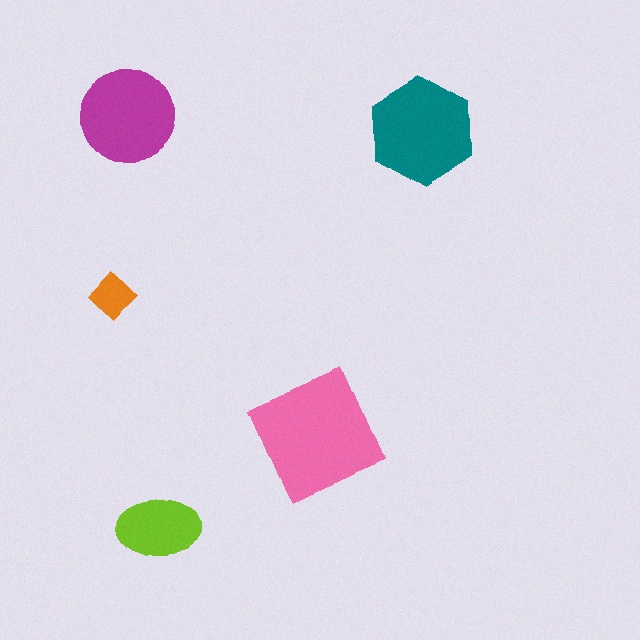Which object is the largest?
The pink square.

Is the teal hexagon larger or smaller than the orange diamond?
Larger.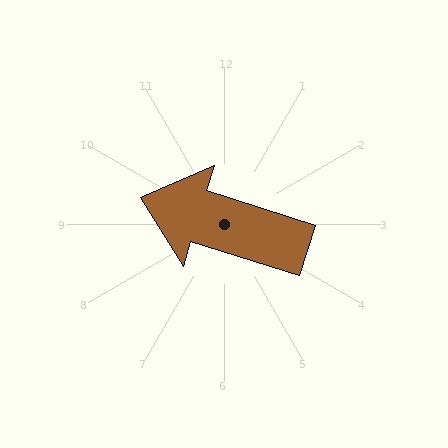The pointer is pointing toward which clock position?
Roughly 10 o'clock.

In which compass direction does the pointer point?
West.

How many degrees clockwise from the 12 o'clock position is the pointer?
Approximately 288 degrees.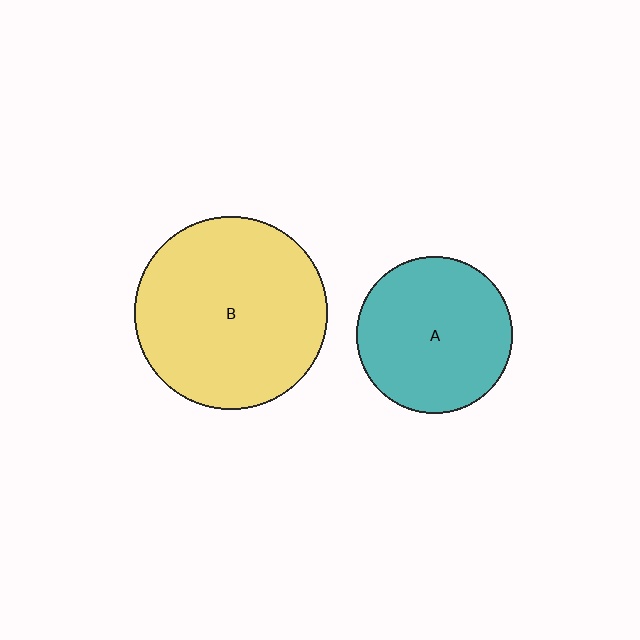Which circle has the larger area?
Circle B (yellow).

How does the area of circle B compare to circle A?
Approximately 1.5 times.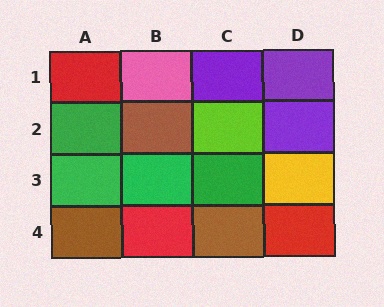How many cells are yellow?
1 cell is yellow.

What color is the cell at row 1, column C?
Purple.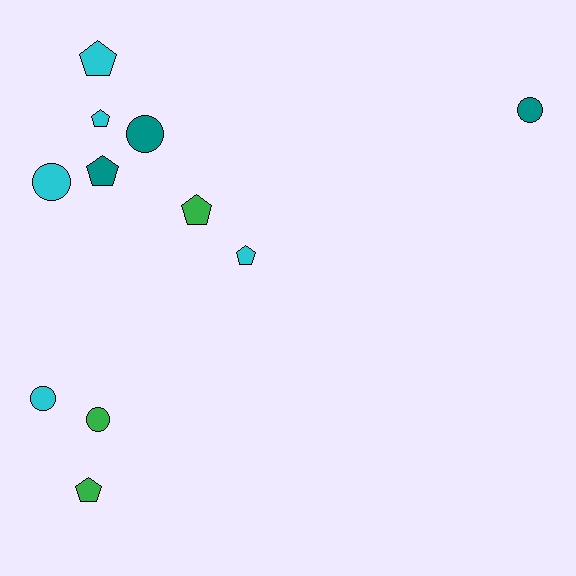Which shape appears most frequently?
Pentagon, with 6 objects.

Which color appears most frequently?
Cyan, with 5 objects.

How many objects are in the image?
There are 11 objects.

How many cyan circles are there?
There are 2 cyan circles.